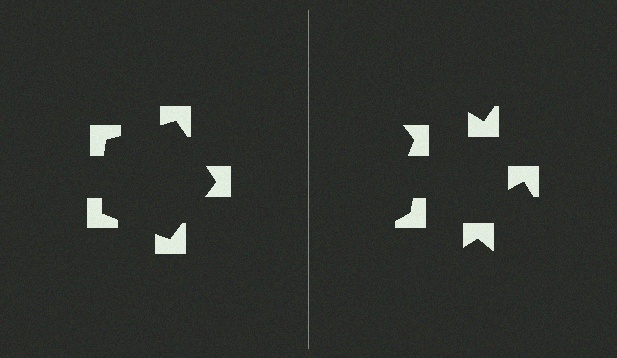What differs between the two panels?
The notched squares are positioned identically on both sides; only the wedge orientations differ. On the left they align to a pentagon; on the right they are misaligned.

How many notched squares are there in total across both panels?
10 — 5 on each side.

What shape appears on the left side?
An illusory pentagon.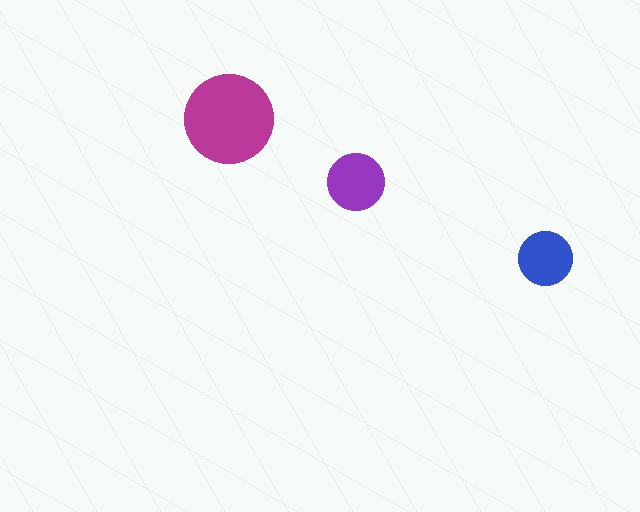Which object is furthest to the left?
The magenta circle is leftmost.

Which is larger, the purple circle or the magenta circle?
The magenta one.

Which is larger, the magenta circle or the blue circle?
The magenta one.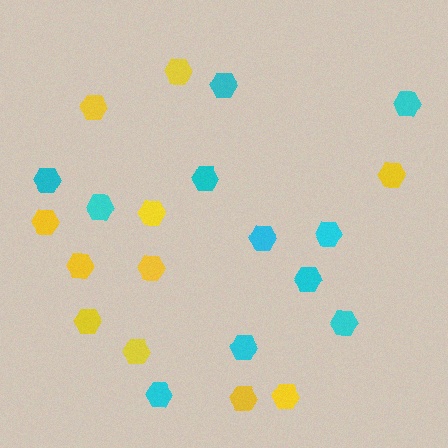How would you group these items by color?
There are 2 groups: one group of yellow hexagons (11) and one group of cyan hexagons (11).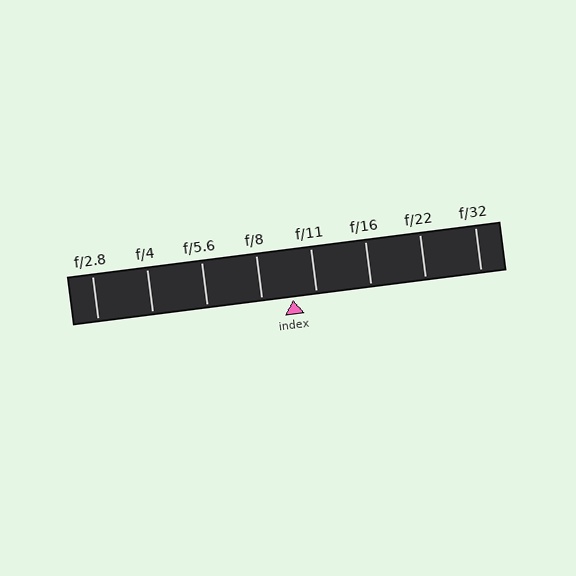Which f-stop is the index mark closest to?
The index mark is closest to f/11.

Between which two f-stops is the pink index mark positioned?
The index mark is between f/8 and f/11.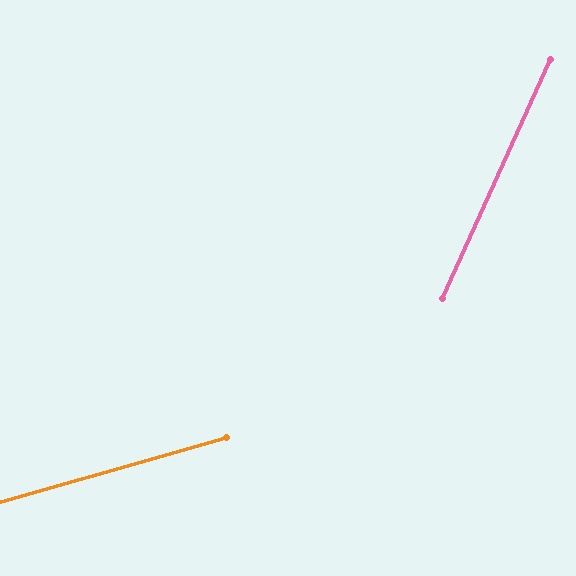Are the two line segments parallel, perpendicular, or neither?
Neither parallel nor perpendicular — they differ by about 50°.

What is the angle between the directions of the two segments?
Approximately 50 degrees.